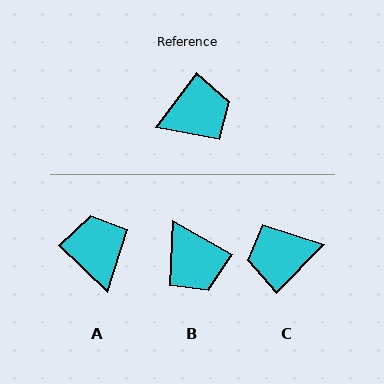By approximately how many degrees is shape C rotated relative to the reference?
Approximately 172 degrees counter-clockwise.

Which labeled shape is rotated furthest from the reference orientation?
C, about 172 degrees away.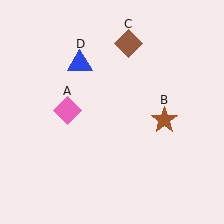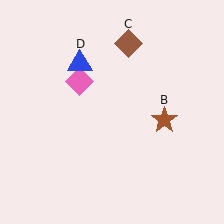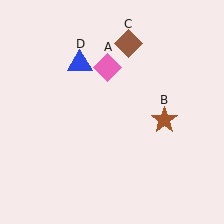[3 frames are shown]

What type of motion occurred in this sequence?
The pink diamond (object A) rotated clockwise around the center of the scene.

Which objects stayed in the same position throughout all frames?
Brown star (object B) and brown diamond (object C) and blue triangle (object D) remained stationary.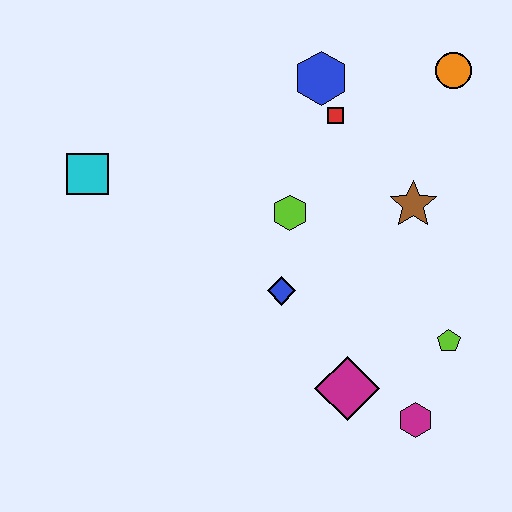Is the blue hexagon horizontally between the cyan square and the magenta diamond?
Yes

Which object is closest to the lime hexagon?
The blue diamond is closest to the lime hexagon.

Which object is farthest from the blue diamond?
The orange circle is farthest from the blue diamond.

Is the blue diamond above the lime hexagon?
No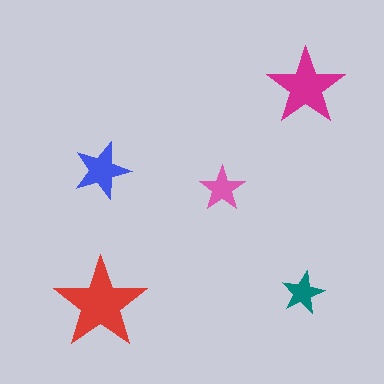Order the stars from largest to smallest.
the red one, the magenta one, the blue one, the pink one, the teal one.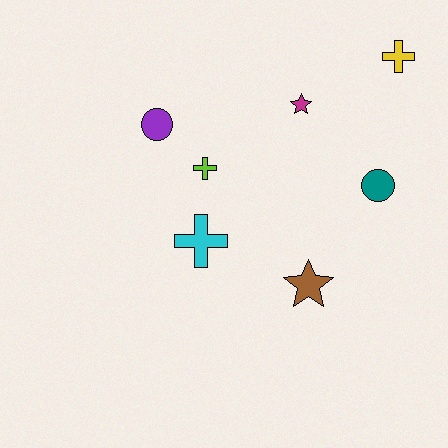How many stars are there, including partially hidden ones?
There are 2 stars.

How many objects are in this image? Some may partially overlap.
There are 7 objects.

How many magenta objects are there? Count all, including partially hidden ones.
There is 1 magenta object.